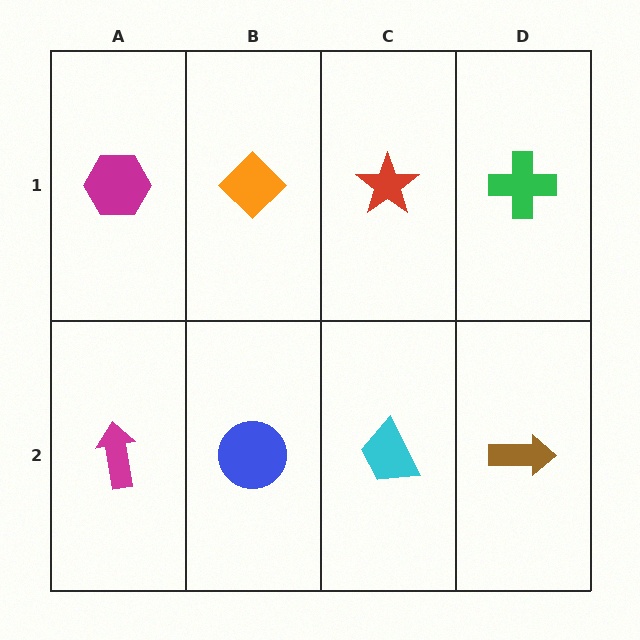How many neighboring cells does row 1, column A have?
2.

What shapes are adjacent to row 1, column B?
A blue circle (row 2, column B), a magenta hexagon (row 1, column A), a red star (row 1, column C).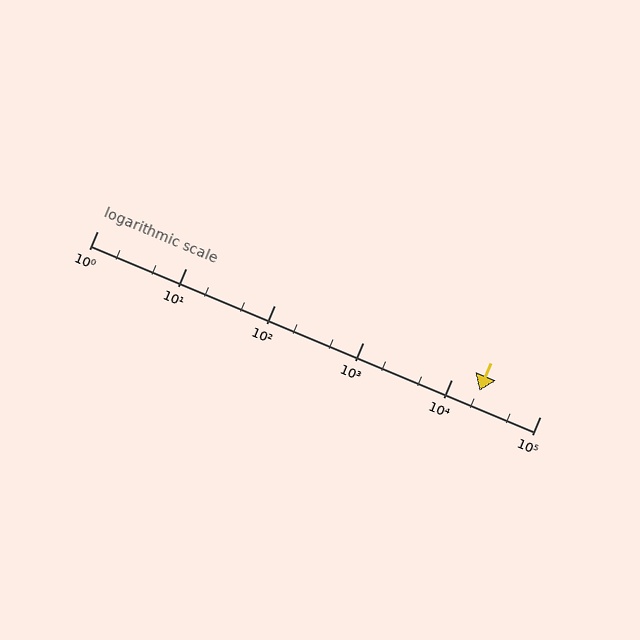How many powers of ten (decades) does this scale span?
The scale spans 5 decades, from 1 to 100000.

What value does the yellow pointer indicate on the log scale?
The pointer indicates approximately 21000.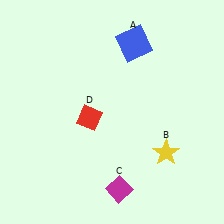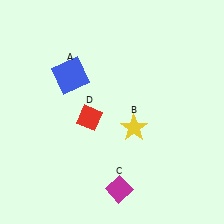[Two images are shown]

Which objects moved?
The objects that moved are: the blue square (A), the yellow star (B).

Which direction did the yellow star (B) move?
The yellow star (B) moved left.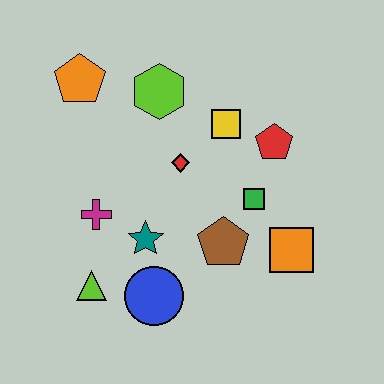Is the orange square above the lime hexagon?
No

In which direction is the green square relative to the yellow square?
The green square is below the yellow square.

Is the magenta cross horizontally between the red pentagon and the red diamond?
No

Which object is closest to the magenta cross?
The teal star is closest to the magenta cross.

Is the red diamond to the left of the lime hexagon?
No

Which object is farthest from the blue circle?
The orange pentagon is farthest from the blue circle.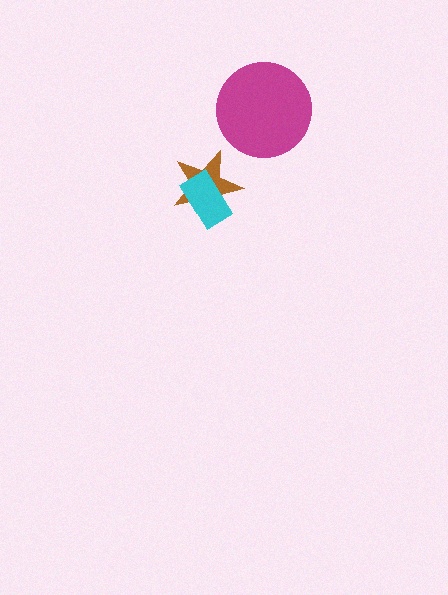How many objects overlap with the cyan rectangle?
1 object overlaps with the cyan rectangle.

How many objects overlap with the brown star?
1 object overlaps with the brown star.